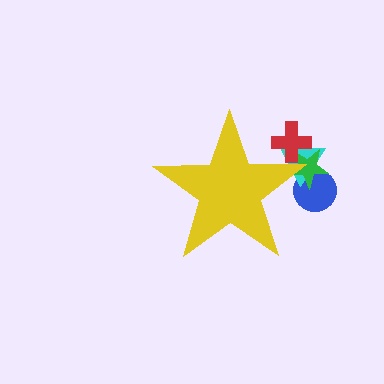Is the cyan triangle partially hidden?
Yes, the cyan triangle is partially hidden behind the yellow star.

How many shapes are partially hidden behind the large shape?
4 shapes are partially hidden.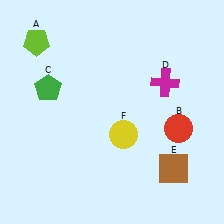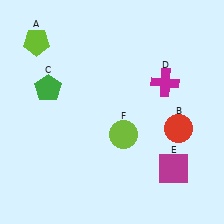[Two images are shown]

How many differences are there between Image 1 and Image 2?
There are 2 differences between the two images.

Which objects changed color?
E changed from brown to magenta. F changed from yellow to lime.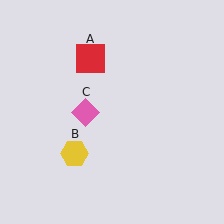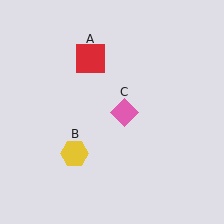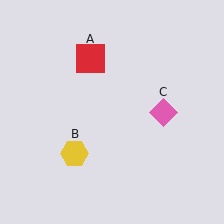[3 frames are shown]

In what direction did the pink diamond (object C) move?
The pink diamond (object C) moved right.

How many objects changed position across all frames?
1 object changed position: pink diamond (object C).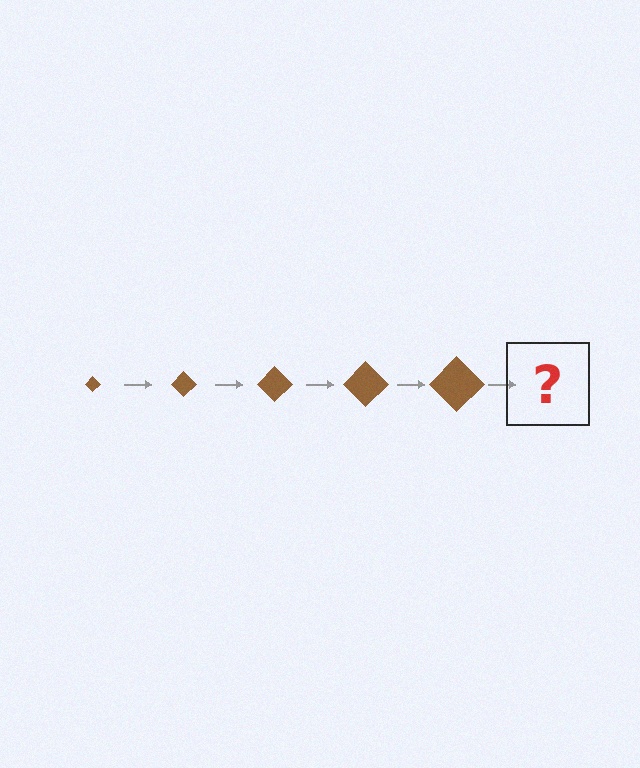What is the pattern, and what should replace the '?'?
The pattern is that the diamond gets progressively larger each step. The '?' should be a brown diamond, larger than the previous one.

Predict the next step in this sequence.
The next step is a brown diamond, larger than the previous one.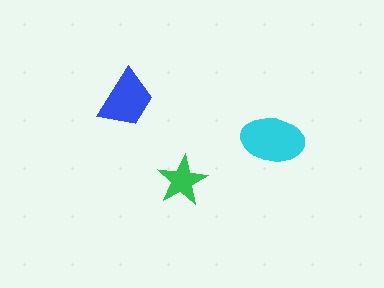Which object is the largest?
The cyan ellipse.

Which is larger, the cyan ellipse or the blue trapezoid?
The cyan ellipse.